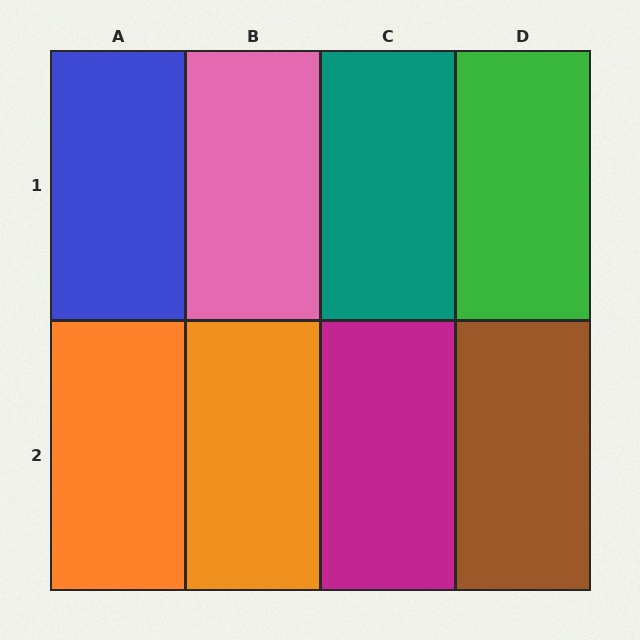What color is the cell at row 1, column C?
Teal.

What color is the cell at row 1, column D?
Green.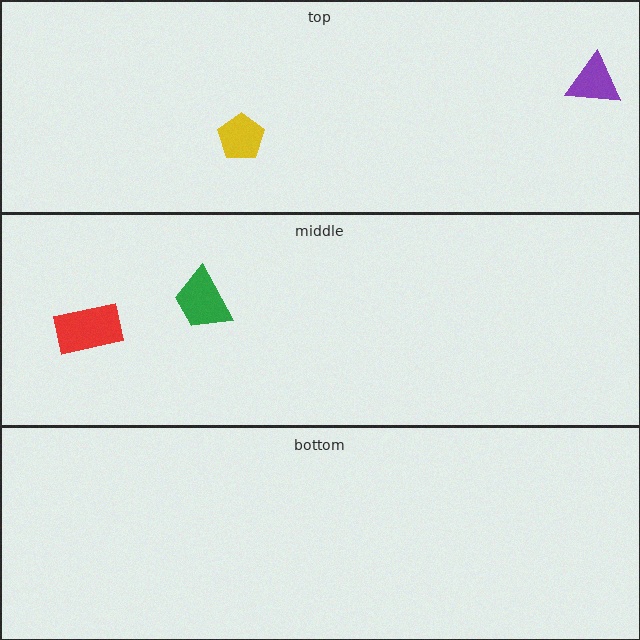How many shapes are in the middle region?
2.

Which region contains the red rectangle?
The middle region.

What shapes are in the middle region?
The green trapezoid, the red rectangle.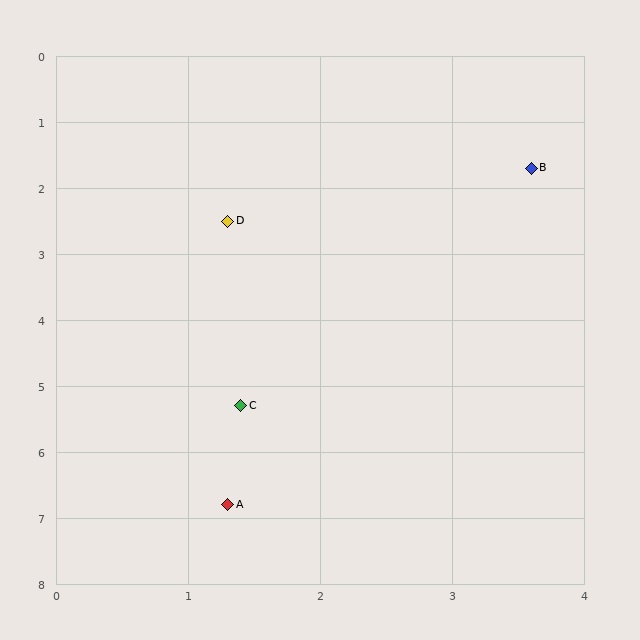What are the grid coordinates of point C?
Point C is at approximately (1.4, 5.3).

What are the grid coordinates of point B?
Point B is at approximately (3.6, 1.7).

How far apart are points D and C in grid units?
Points D and C are about 2.8 grid units apart.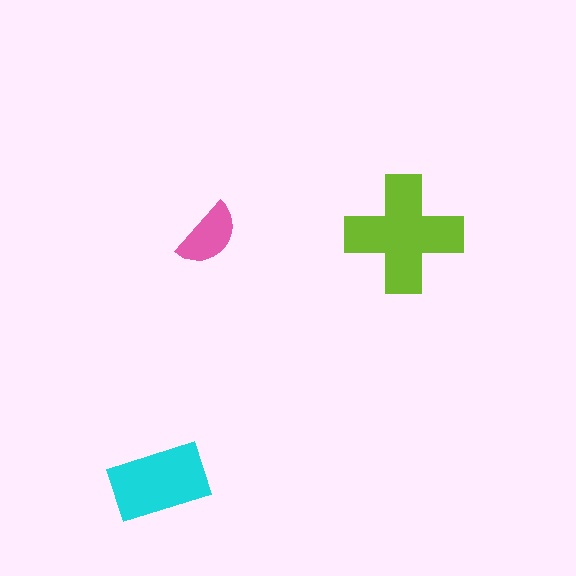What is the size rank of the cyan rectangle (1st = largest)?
2nd.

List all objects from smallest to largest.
The pink semicircle, the cyan rectangle, the lime cross.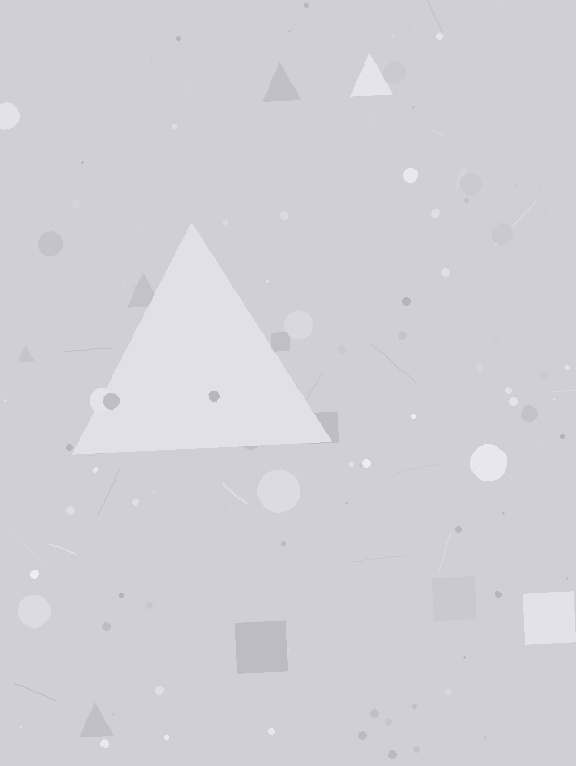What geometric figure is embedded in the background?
A triangle is embedded in the background.